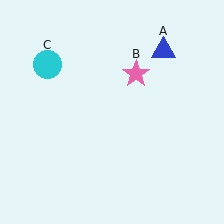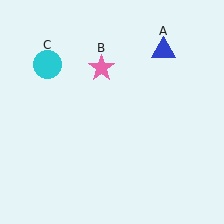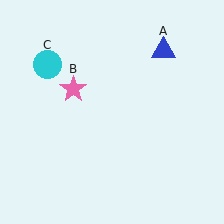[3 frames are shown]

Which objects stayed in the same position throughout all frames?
Blue triangle (object A) and cyan circle (object C) remained stationary.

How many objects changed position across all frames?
1 object changed position: pink star (object B).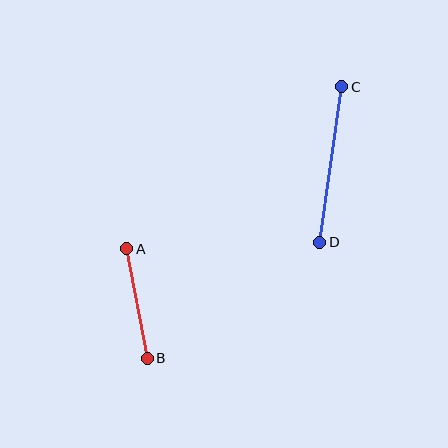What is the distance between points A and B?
The distance is approximately 111 pixels.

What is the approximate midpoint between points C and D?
The midpoint is at approximately (331, 164) pixels.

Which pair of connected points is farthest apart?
Points C and D are farthest apart.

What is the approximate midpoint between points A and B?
The midpoint is at approximately (137, 303) pixels.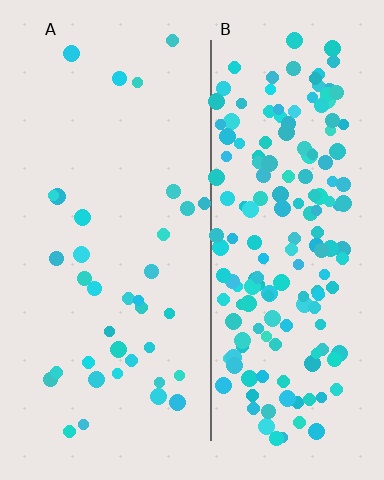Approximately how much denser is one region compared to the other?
Approximately 4.9× — region B over region A.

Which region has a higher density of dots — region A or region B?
B (the right).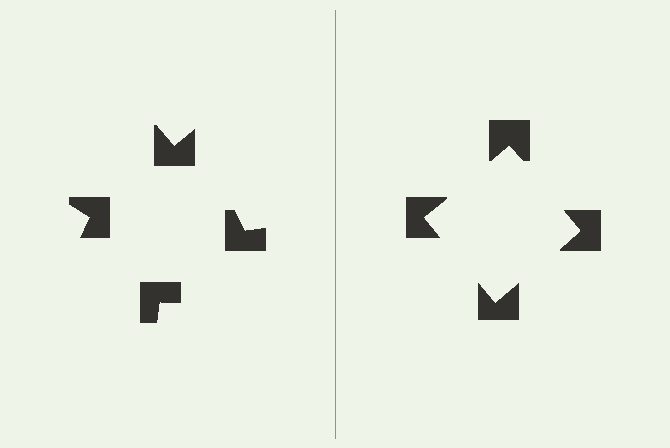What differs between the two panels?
The notched squares are positioned identically on both sides; only the wedge orientations differ. On the right they align to a square; on the left they are misaligned.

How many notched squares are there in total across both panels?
8 — 4 on each side.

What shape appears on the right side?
An illusory square.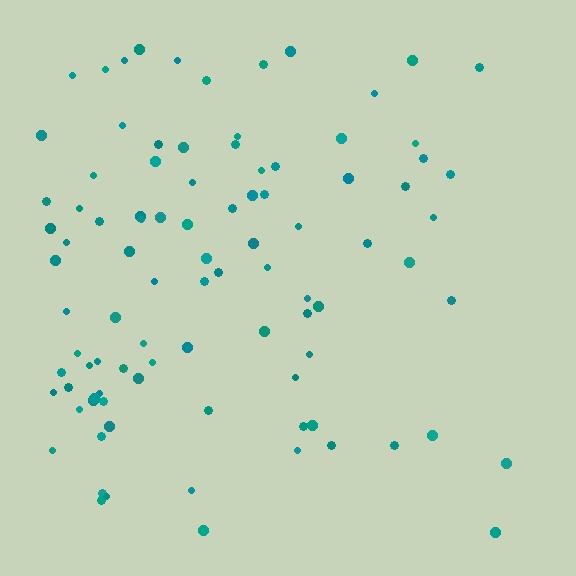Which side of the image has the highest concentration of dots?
The left.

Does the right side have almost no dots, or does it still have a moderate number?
Still a moderate number, just noticeably fewer than the left.